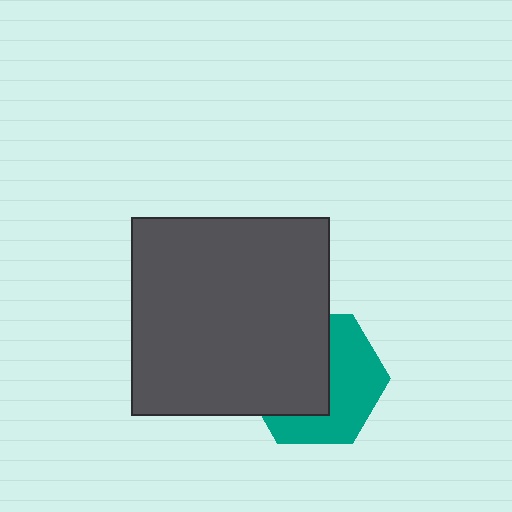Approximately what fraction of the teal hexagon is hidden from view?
Roughly 51% of the teal hexagon is hidden behind the dark gray square.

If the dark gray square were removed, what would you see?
You would see the complete teal hexagon.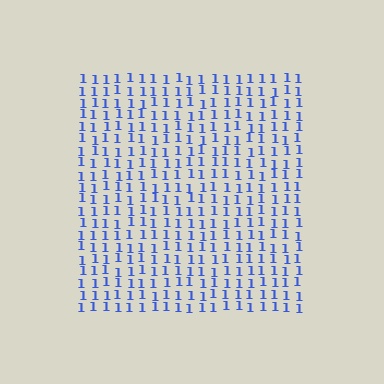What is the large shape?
The large shape is a square.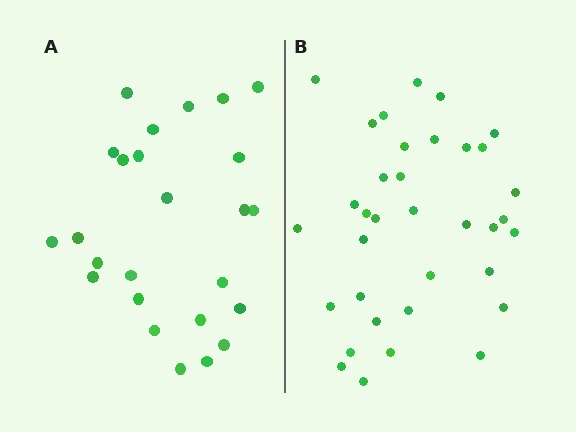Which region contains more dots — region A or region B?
Region B (the right region) has more dots.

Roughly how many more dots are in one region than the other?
Region B has roughly 10 or so more dots than region A.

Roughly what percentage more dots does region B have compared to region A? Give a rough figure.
About 40% more.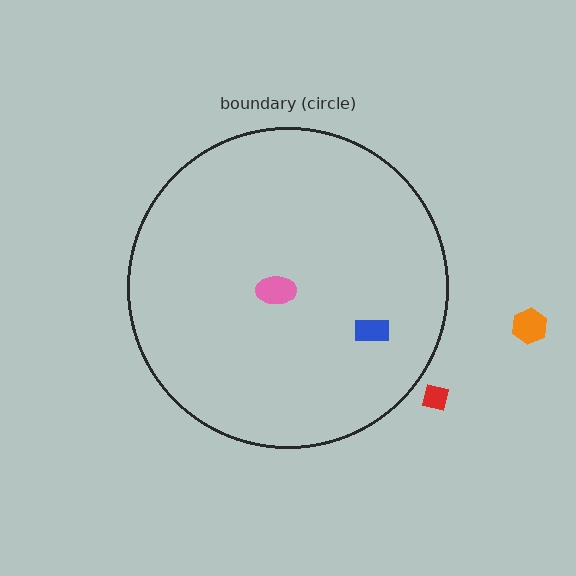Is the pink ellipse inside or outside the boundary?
Inside.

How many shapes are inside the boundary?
2 inside, 2 outside.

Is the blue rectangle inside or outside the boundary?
Inside.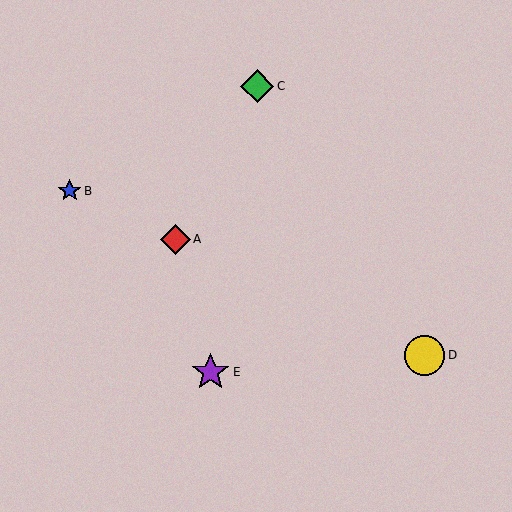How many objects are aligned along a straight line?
3 objects (A, B, D) are aligned along a straight line.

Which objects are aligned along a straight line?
Objects A, B, D are aligned along a straight line.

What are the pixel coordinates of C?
Object C is at (257, 86).